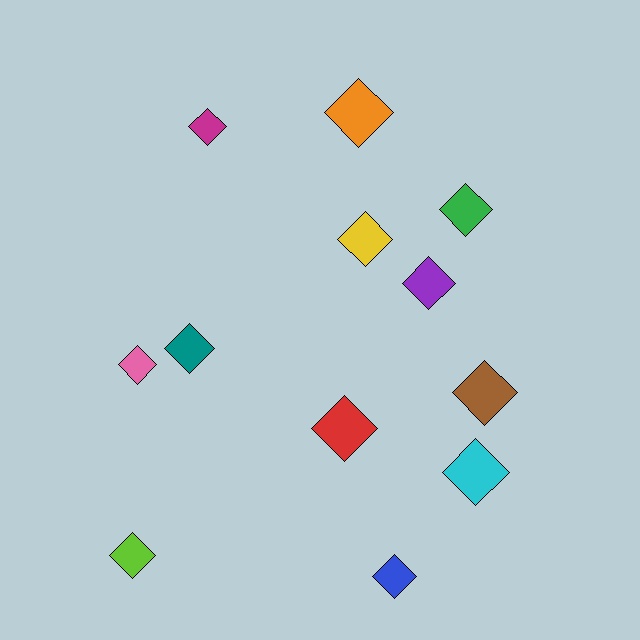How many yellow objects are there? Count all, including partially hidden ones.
There is 1 yellow object.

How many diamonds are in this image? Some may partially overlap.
There are 12 diamonds.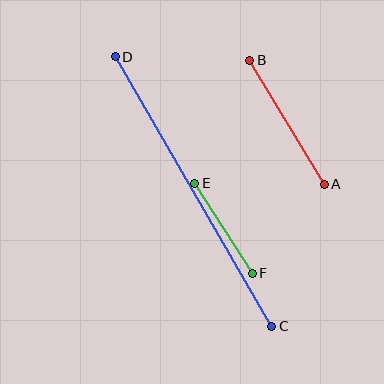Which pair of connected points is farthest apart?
Points C and D are farthest apart.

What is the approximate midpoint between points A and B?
The midpoint is at approximately (287, 122) pixels.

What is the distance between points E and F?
The distance is approximately 107 pixels.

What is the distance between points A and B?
The distance is approximately 144 pixels.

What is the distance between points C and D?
The distance is approximately 312 pixels.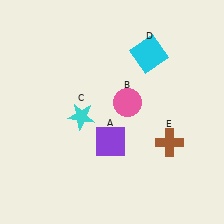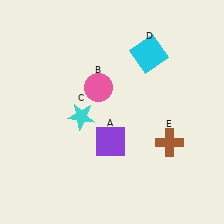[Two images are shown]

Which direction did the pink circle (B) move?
The pink circle (B) moved left.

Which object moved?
The pink circle (B) moved left.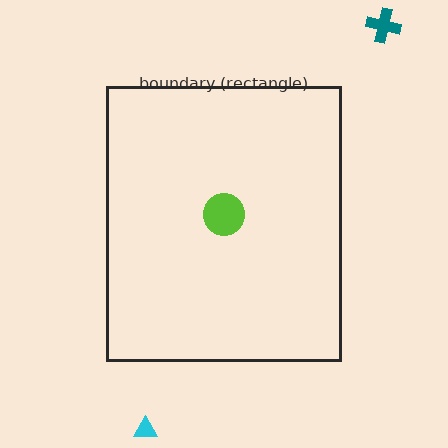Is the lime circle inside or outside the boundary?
Inside.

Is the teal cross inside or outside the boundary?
Outside.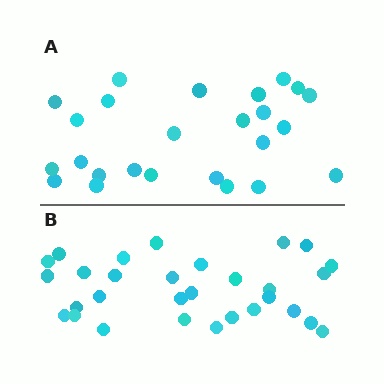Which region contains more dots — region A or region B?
Region B (the bottom region) has more dots.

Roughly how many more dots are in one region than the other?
Region B has about 5 more dots than region A.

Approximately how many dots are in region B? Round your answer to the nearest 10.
About 30 dots.